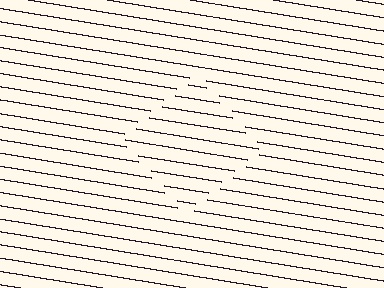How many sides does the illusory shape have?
4 sides — the line-ends trace a square.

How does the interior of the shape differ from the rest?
The interior of the shape contains the same grating, shifted by half a period — the contour is defined by the phase discontinuity where line-ends from the inner and outer gratings abut.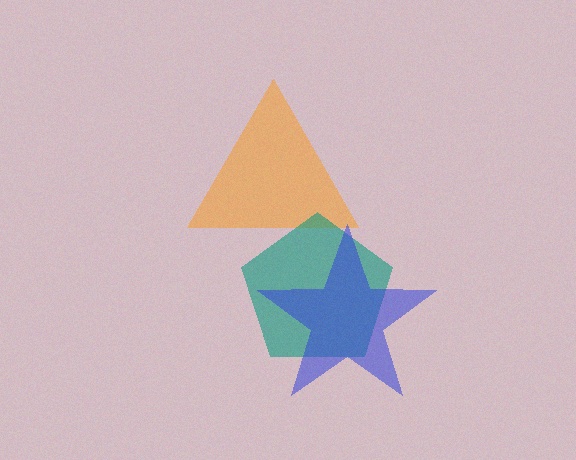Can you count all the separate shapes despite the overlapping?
Yes, there are 3 separate shapes.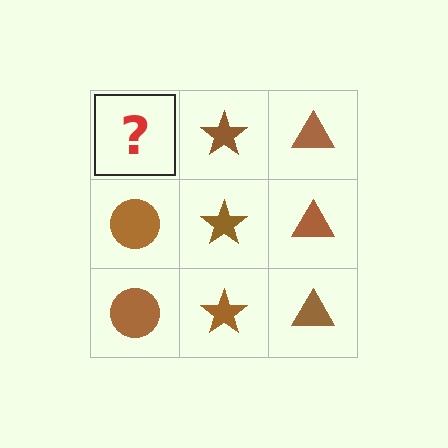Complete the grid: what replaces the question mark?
The question mark should be replaced with a brown circle.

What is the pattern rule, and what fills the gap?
The rule is that each column has a consistent shape. The gap should be filled with a brown circle.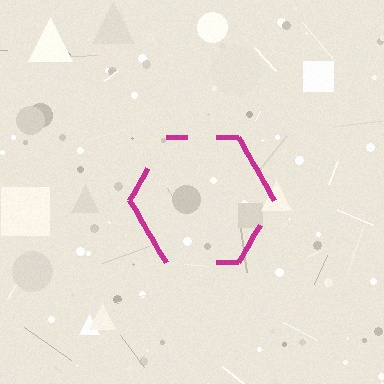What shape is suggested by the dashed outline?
The dashed outline suggests a hexagon.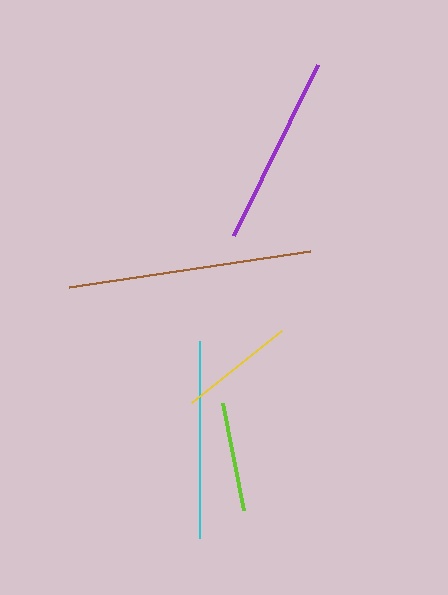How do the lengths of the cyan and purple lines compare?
The cyan and purple lines are approximately the same length.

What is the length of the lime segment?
The lime segment is approximately 109 pixels long.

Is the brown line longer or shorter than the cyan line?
The brown line is longer than the cyan line.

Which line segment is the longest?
The brown line is the longest at approximately 244 pixels.